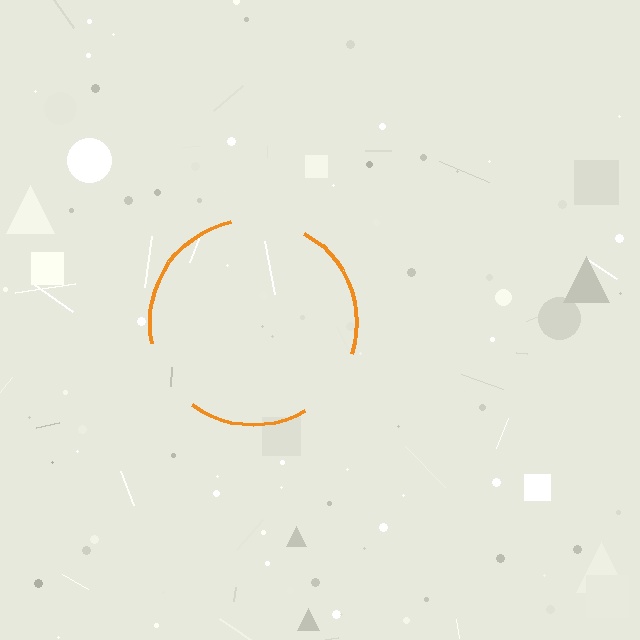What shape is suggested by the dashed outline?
The dashed outline suggests a circle.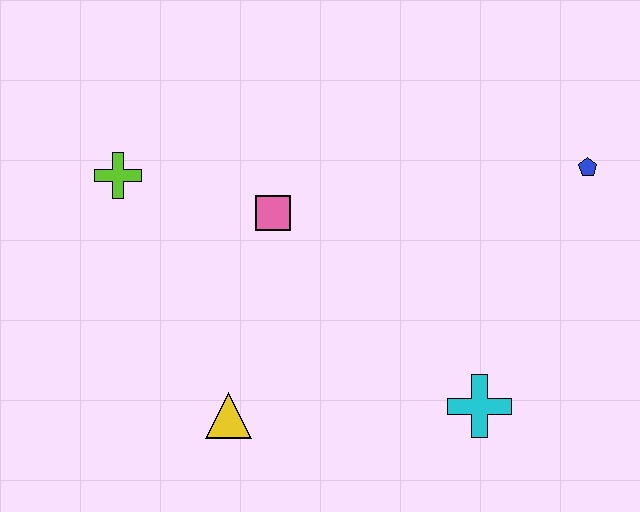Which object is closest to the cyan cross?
The yellow triangle is closest to the cyan cross.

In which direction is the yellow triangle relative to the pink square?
The yellow triangle is below the pink square.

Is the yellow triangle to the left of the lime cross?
No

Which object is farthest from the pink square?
The blue pentagon is farthest from the pink square.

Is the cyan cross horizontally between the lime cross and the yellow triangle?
No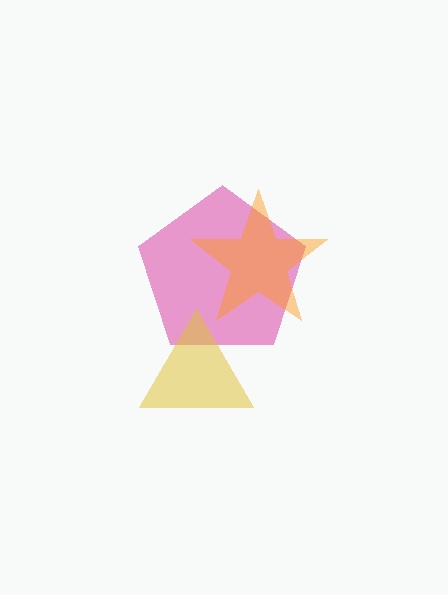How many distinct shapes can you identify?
There are 3 distinct shapes: a magenta pentagon, a yellow triangle, an orange star.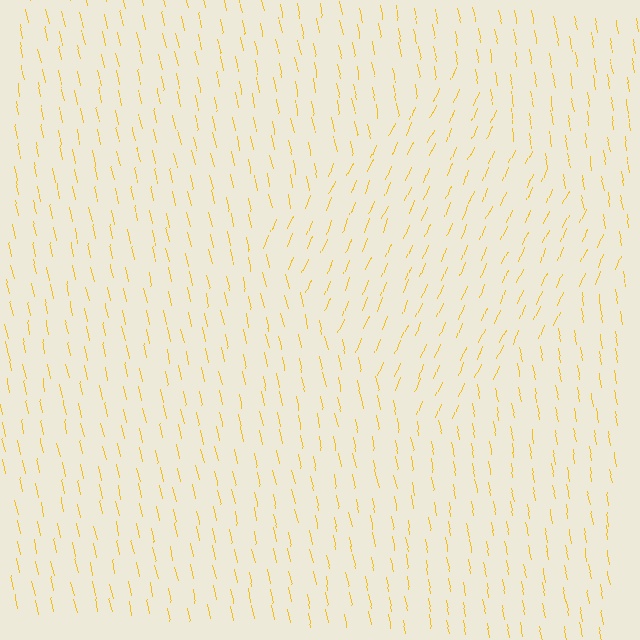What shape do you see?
I see a diamond.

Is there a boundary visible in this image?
Yes, there is a texture boundary formed by a change in line orientation.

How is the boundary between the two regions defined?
The boundary is defined purely by a change in line orientation (approximately 34 degrees difference). All lines are the same color and thickness.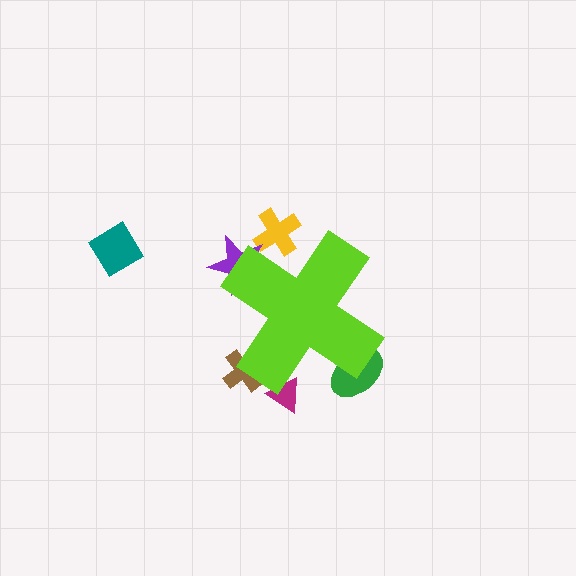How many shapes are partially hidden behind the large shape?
5 shapes are partially hidden.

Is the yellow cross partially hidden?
Yes, the yellow cross is partially hidden behind the lime cross.